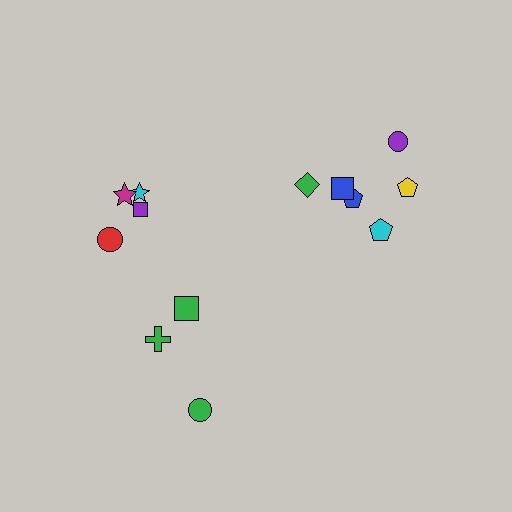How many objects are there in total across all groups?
There are 13 objects.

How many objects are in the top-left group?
There are 4 objects.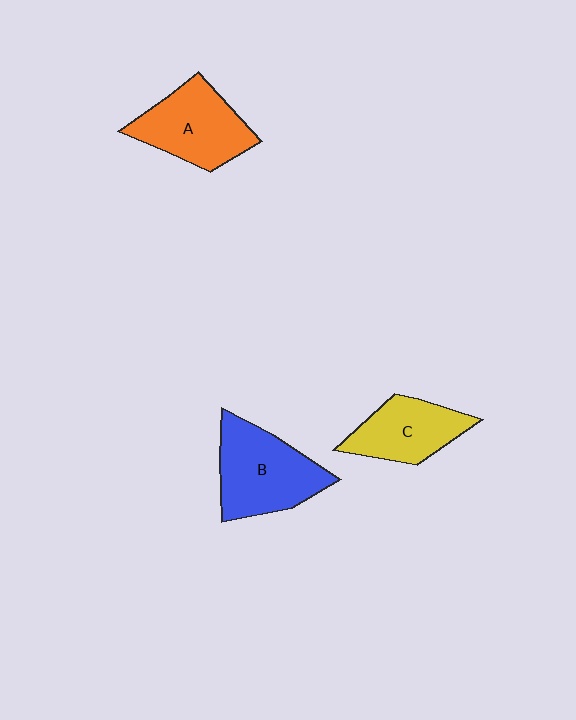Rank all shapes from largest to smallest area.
From largest to smallest: B (blue), A (orange), C (yellow).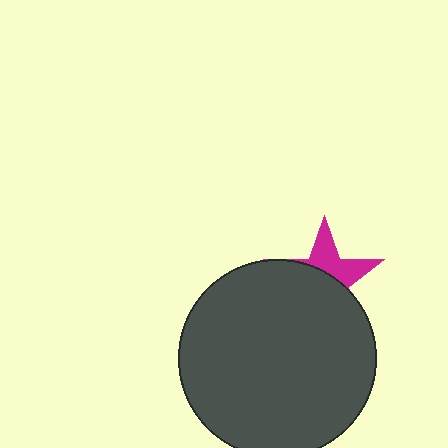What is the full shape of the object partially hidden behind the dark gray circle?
The partially hidden object is a magenta star.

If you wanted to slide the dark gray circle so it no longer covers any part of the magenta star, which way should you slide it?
Slide it down — that is the most direct way to separate the two shapes.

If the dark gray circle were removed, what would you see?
You would see the complete magenta star.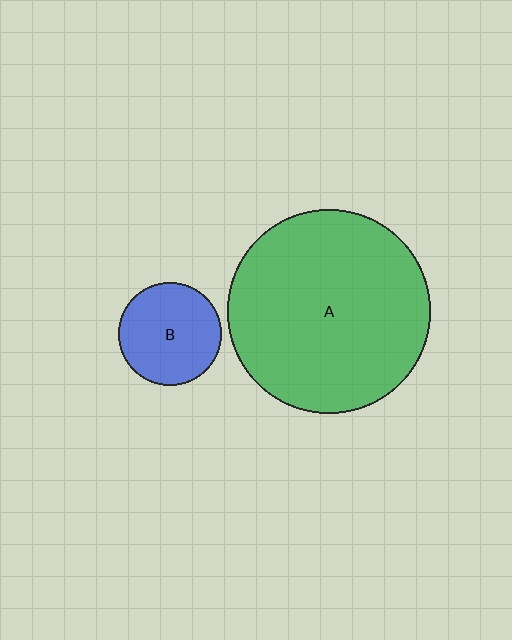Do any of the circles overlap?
No, none of the circles overlap.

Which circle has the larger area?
Circle A (green).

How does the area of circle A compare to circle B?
Approximately 3.9 times.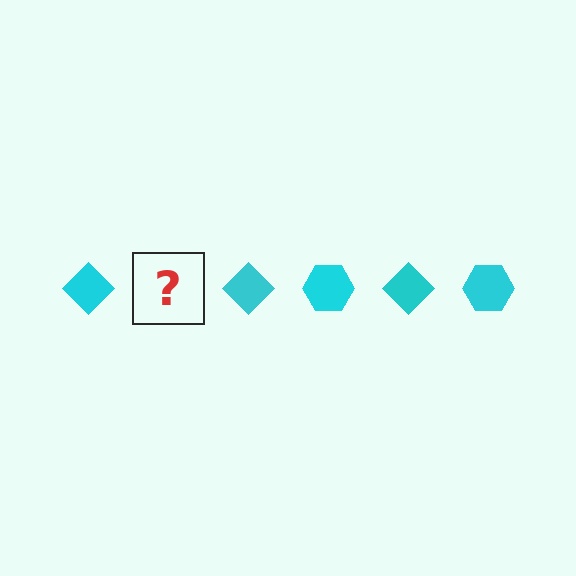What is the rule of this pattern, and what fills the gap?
The rule is that the pattern cycles through diamond, hexagon shapes in cyan. The gap should be filled with a cyan hexagon.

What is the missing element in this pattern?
The missing element is a cyan hexagon.